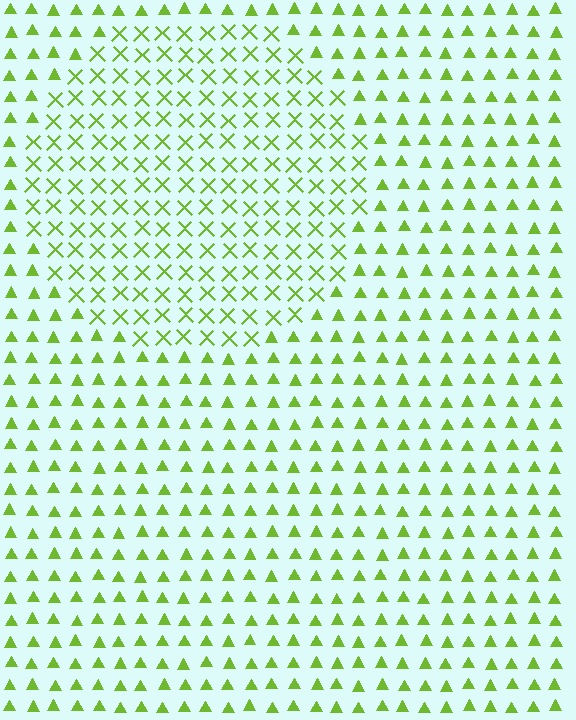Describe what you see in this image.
The image is filled with small lime elements arranged in a uniform grid. A circle-shaped region contains X marks, while the surrounding area contains triangles. The boundary is defined purely by the change in element shape.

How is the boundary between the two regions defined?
The boundary is defined by a change in element shape: X marks inside vs. triangles outside. All elements share the same color and spacing.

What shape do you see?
I see a circle.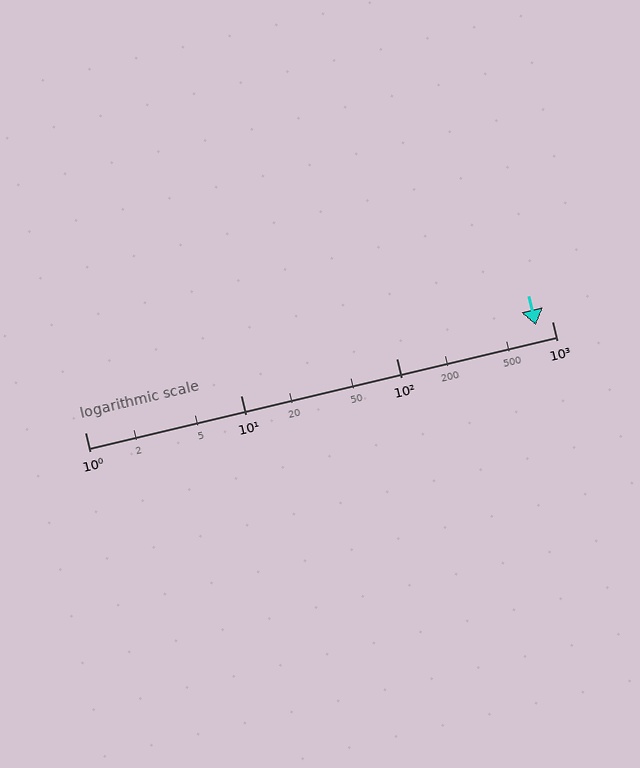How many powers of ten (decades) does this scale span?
The scale spans 3 decades, from 1 to 1000.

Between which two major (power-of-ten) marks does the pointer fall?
The pointer is between 100 and 1000.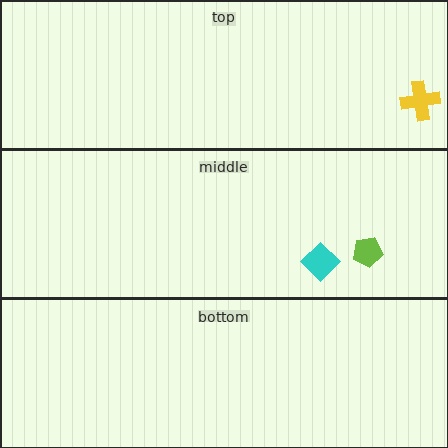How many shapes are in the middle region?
2.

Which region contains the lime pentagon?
The middle region.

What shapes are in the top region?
The yellow cross.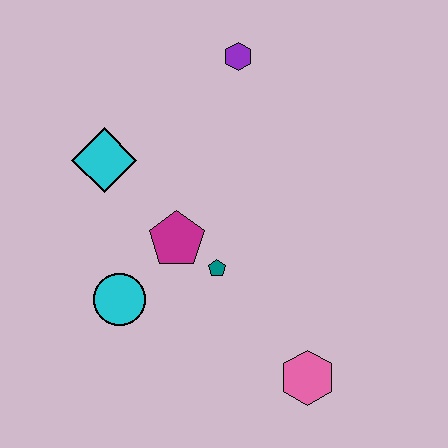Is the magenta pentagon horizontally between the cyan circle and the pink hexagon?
Yes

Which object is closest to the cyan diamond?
The magenta pentagon is closest to the cyan diamond.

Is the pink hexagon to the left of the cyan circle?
No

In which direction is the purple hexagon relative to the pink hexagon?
The purple hexagon is above the pink hexagon.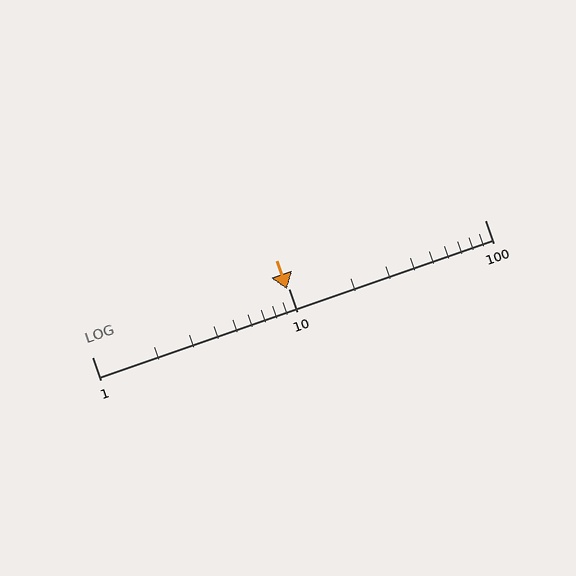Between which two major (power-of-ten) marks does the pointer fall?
The pointer is between 1 and 10.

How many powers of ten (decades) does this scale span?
The scale spans 2 decades, from 1 to 100.